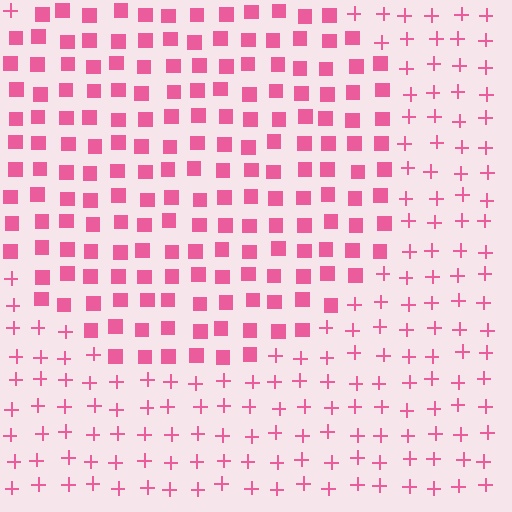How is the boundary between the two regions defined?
The boundary is defined by a change in element shape: squares inside vs. plus signs outside. All elements share the same color and spacing.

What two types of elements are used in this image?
The image uses squares inside the circle region and plus signs outside it.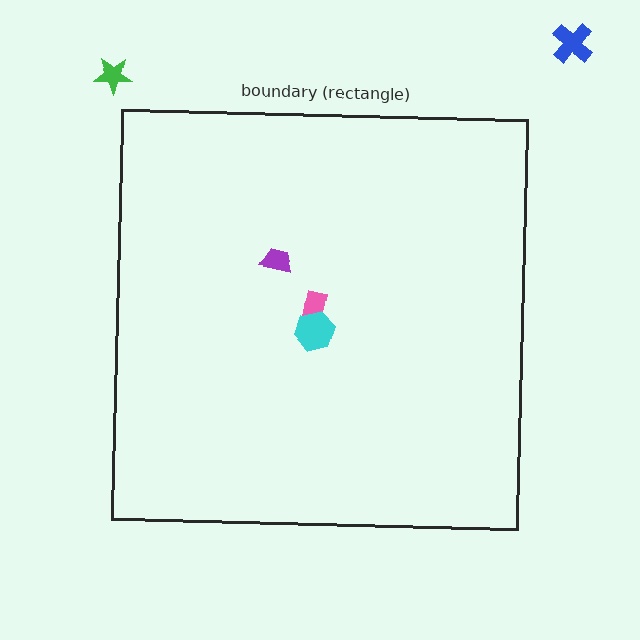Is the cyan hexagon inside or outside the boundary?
Inside.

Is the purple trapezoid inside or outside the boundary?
Inside.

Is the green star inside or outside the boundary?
Outside.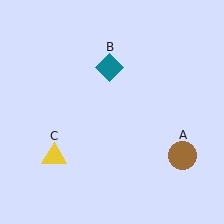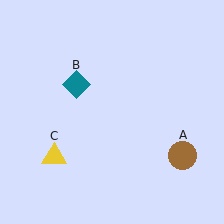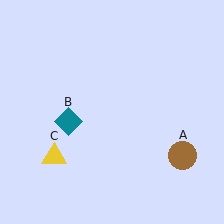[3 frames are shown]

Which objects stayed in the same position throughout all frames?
Brown circle (object A) and yellow triangle (object C) remained stationary.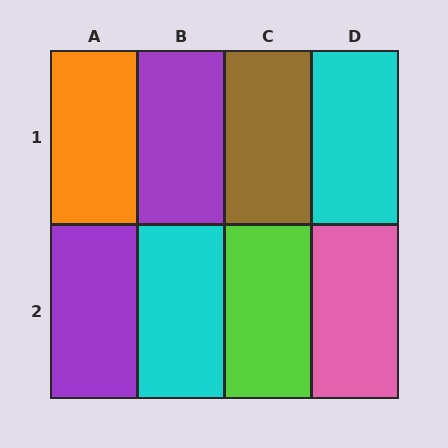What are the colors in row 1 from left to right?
Orange, purple, brown, cyan.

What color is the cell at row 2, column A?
Purple.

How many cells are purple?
2 cells are purple.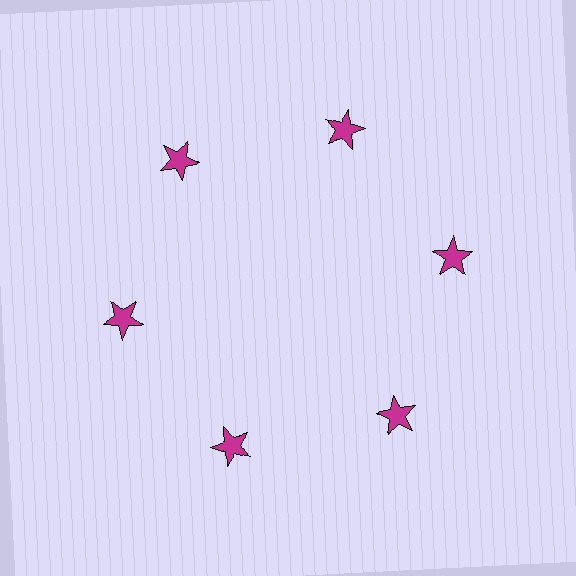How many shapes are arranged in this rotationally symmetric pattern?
There are 6 shapes, arranged in 6 groups of 1.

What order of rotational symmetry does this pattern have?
This pattern has 6-fold rotational symmetry.